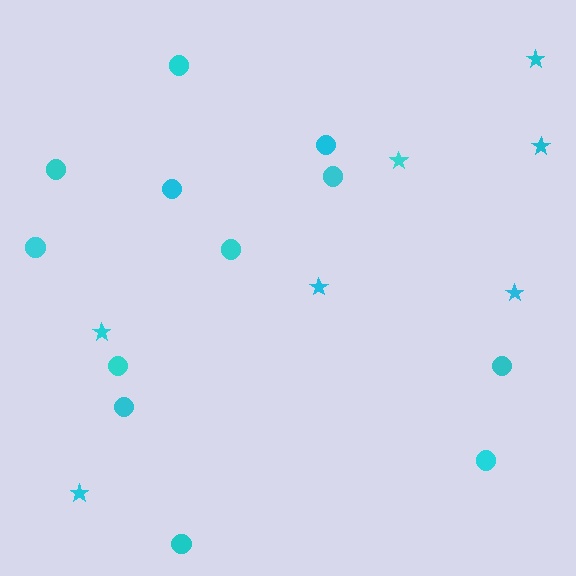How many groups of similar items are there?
There are 2 groups: one group of stars (7) and one group of circles (12).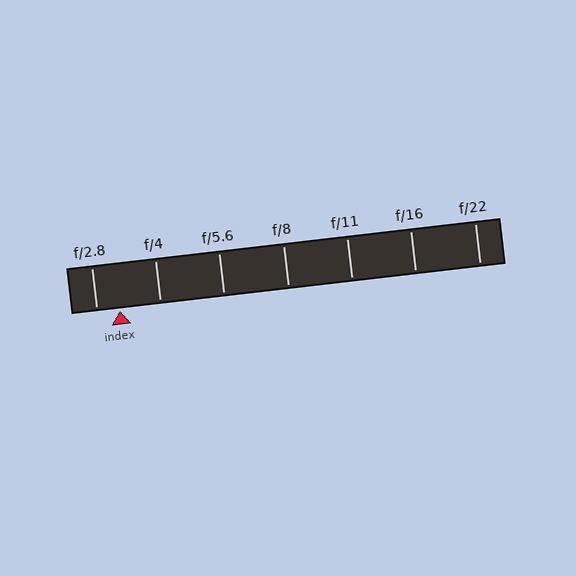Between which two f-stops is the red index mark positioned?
The index mark is between f/2.8 and f/4.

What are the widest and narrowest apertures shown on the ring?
The widest aperture shown is f/2.8 and the narrowest is f/22.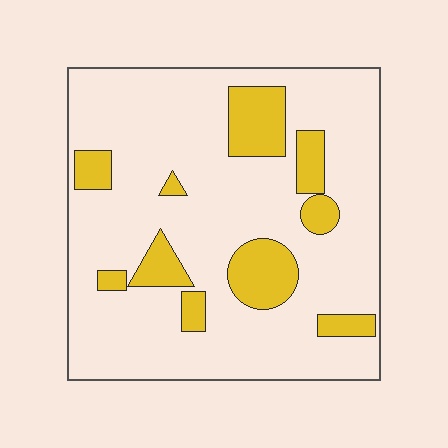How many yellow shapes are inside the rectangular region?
10.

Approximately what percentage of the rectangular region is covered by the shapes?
Approximately 20%.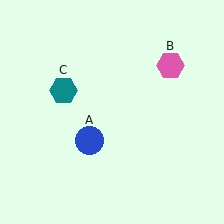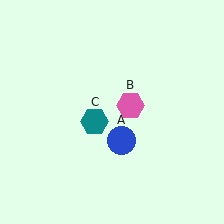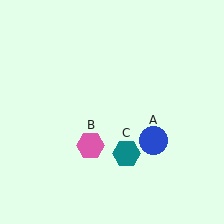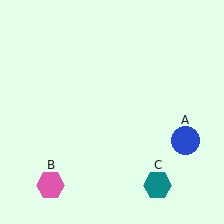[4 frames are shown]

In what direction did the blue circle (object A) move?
The blue circle (object A) moved right.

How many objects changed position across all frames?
3 objects changed position: blue circle (object A), pink hexagon (object B), teal hexagon (object C).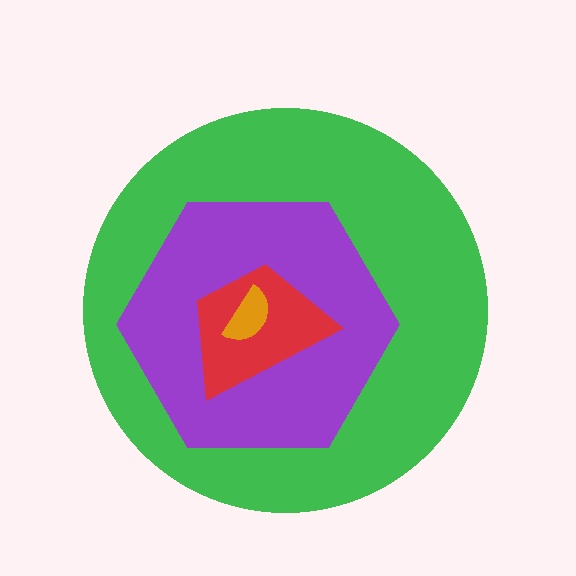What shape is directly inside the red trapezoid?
The orange semicircle.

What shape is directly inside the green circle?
The purple hexagon.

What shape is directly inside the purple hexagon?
The red trapezoid.